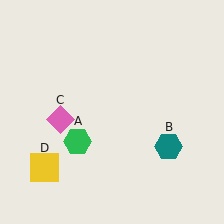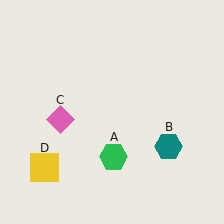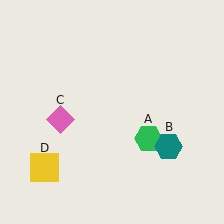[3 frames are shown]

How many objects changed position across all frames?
1 object changed position: green hexagon (object A).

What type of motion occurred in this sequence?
The green hexagon (object A) rotated counterclockwise around the center of the scene.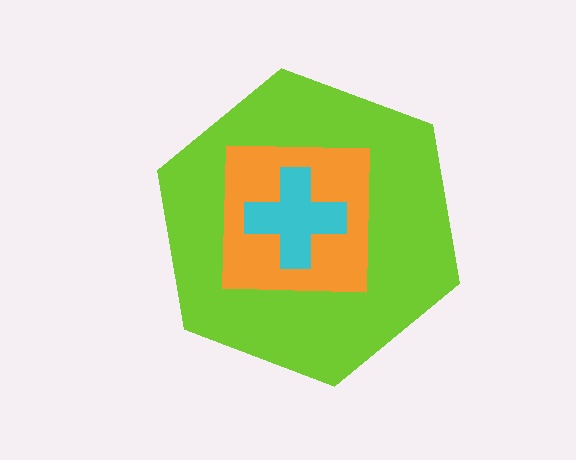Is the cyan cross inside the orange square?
Yes.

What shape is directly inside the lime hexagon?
The orange square.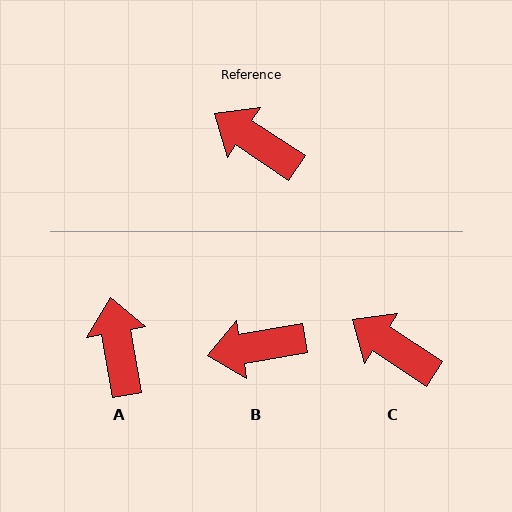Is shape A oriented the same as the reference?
No, it is off by about 47 degrees.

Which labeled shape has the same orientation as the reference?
C.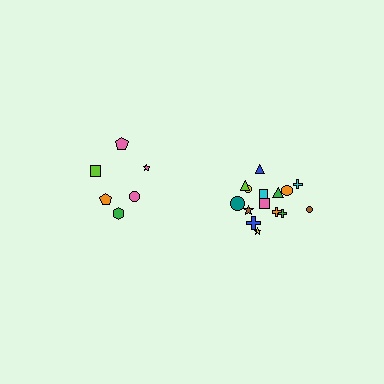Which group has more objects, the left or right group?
The right group.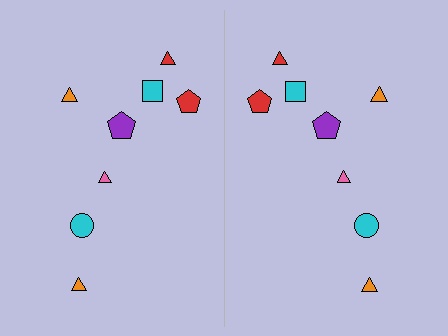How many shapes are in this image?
There are 16 shapes in this image.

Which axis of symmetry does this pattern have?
The pattern has a vertical axis of symmetry running through the center of the image.